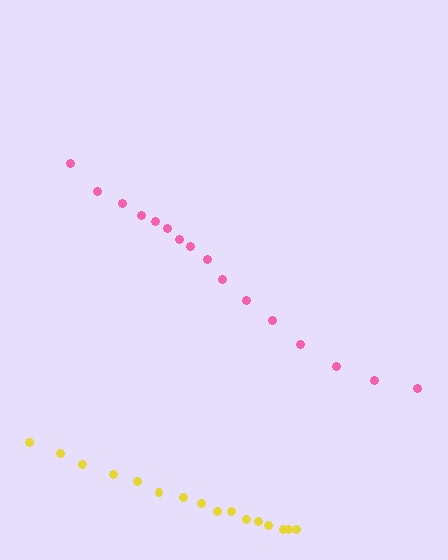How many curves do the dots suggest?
There are 2 distinct paths.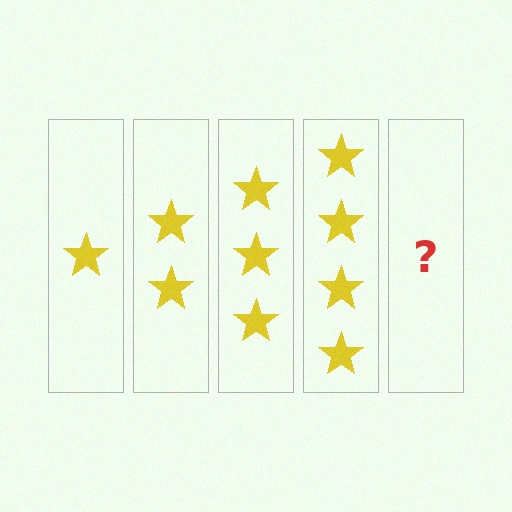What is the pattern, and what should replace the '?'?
The pattern is that each step adds one more star. The '?' should be 5 stars.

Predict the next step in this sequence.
The next step is 5 stars.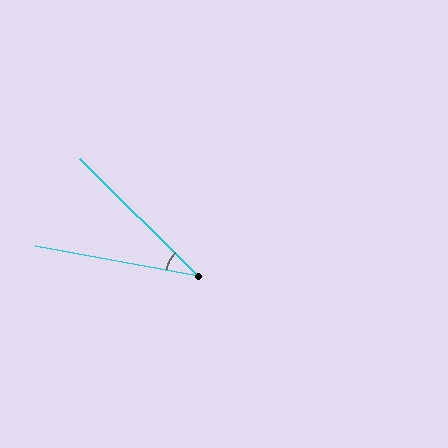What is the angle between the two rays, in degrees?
Approximately 34 degrees.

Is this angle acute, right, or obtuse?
It is acute.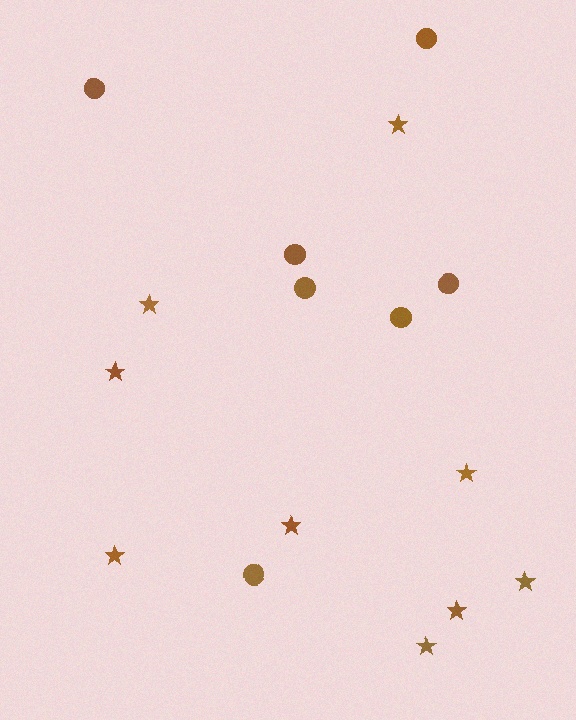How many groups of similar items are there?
There are 2 groups: one group of stars (9) and one group of circles (7).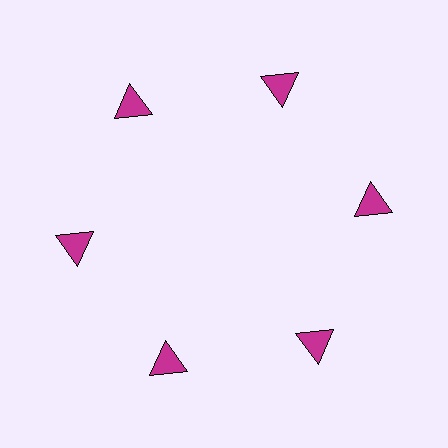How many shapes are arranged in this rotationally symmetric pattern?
There are 6 shapes, arranged in 6 groups of 1.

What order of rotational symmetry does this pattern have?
This pattern has 6-fold rotational symmetry.